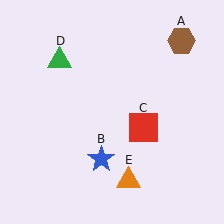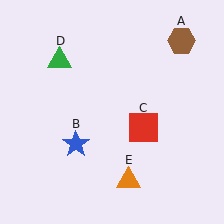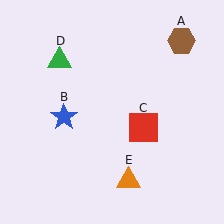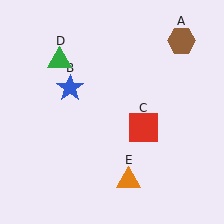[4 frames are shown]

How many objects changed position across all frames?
1 object changed position: blue star (object B).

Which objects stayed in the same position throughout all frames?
Brown hexagon (object A) and red square (object C) and green triangle (object D) and orange triangle (object E) remained stationary.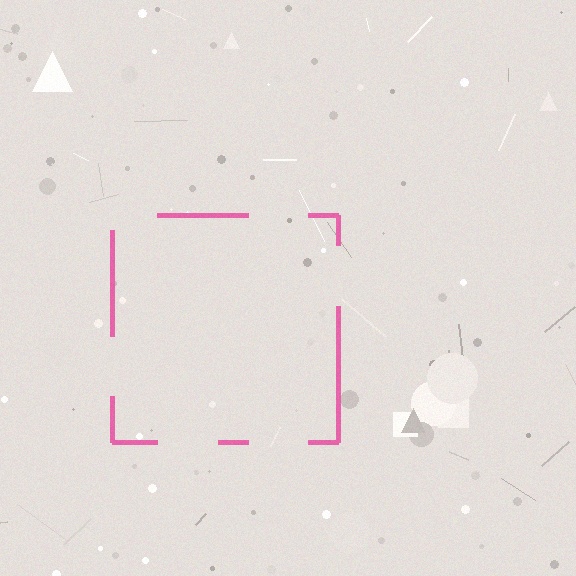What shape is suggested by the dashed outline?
The dashed outline suggests a square.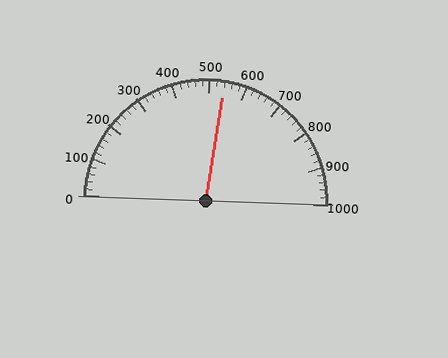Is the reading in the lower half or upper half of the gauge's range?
The reading is in the upper half of the range (0 to 1000).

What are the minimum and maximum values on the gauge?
The gauge ranges from 0 to 1000.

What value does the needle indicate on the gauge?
The needle indicates approximately 540.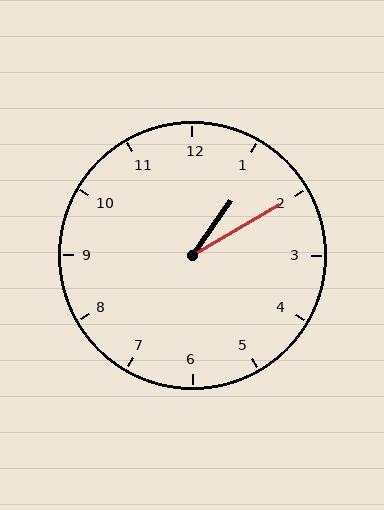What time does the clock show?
1:10.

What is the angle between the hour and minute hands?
Approximately 25 degrees.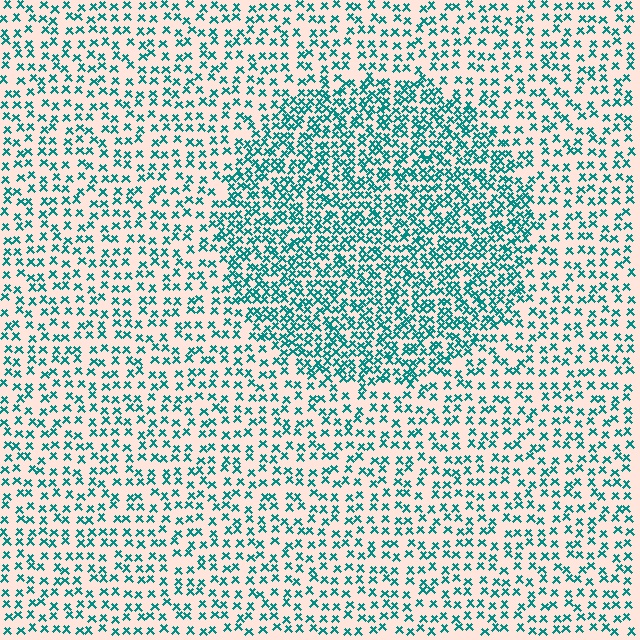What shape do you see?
I see a circle.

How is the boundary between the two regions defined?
The boundary is defined by a change in element density (approximately 2.0x ratio). All elements are the same color, size, and shape.